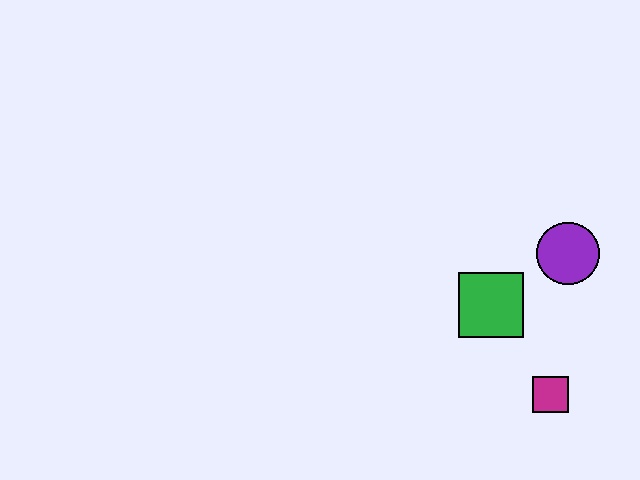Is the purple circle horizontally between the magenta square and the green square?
No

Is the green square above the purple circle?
No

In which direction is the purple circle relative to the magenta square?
The purple circle is above the magenta square.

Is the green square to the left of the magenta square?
Yes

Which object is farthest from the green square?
The magenta square is farthest from the green square.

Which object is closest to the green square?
The purple circle is closest to the green square.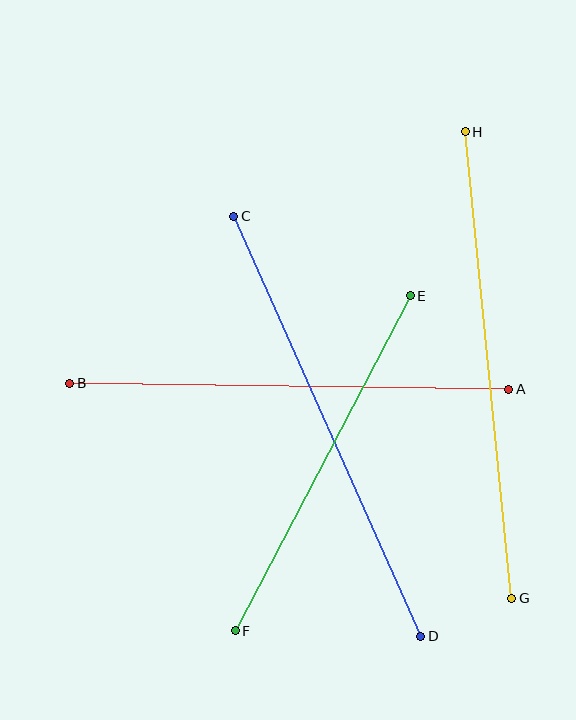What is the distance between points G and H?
The distance is approximately 468 pixels.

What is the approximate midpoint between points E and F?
The midpoint is at approximately (323, 463) pixels.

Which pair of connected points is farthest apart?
Points G and H are farthest apart.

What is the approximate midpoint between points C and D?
The midpoint is at approximately (327, 426) pixels.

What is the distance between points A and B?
The distance is approximately 439 pixels.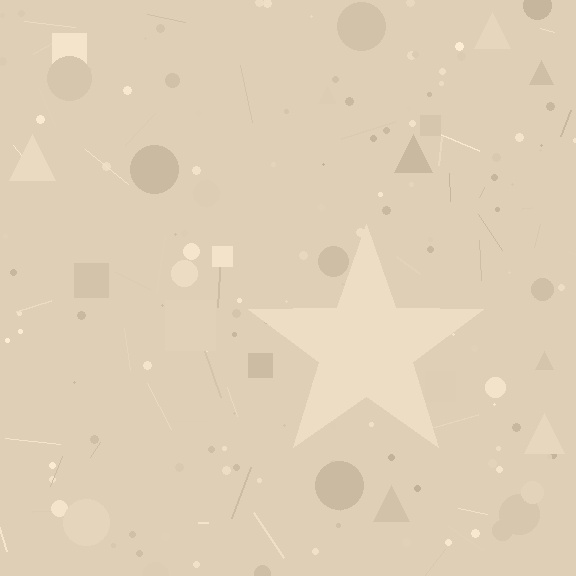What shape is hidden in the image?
A star is hidden in the image.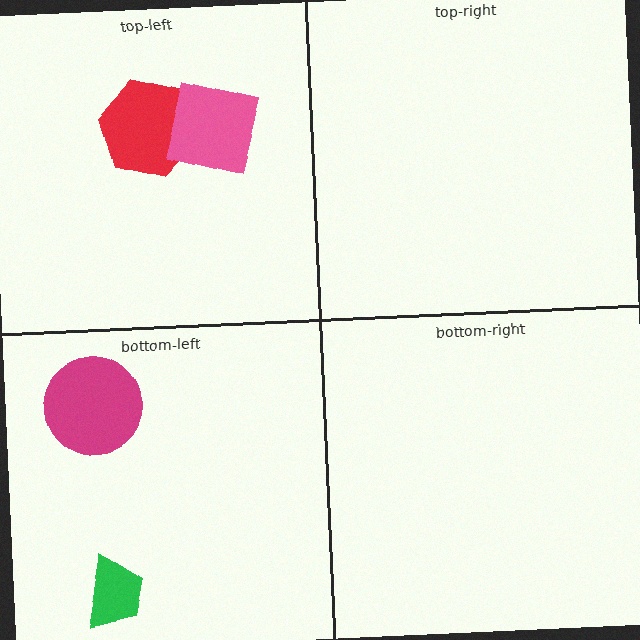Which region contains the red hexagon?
The top-left region.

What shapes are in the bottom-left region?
The magenta circle, the green trapezoid.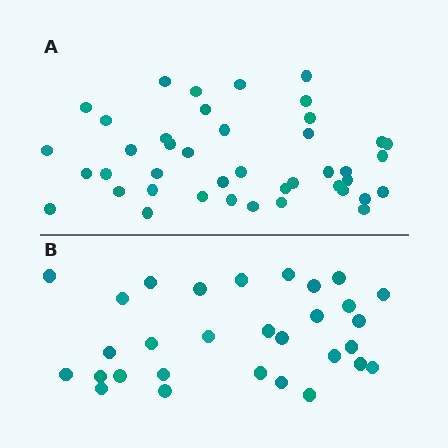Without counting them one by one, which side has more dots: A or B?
Region A (the top region) has more dots.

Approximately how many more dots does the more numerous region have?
Region A has roughly 12 or so more dots than region B.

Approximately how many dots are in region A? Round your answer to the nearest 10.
About 40 dots. (The exact count is 42, which rounds to 40.)